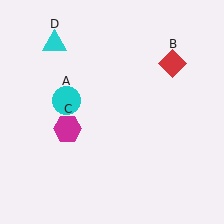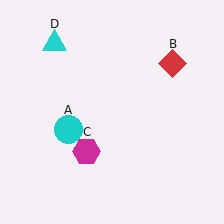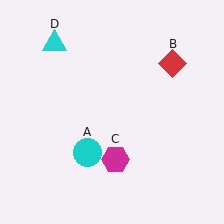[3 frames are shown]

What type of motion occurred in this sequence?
The cyan circle (object A), magenta hexagon (object C) rotated counterclockwise around the center of the scene.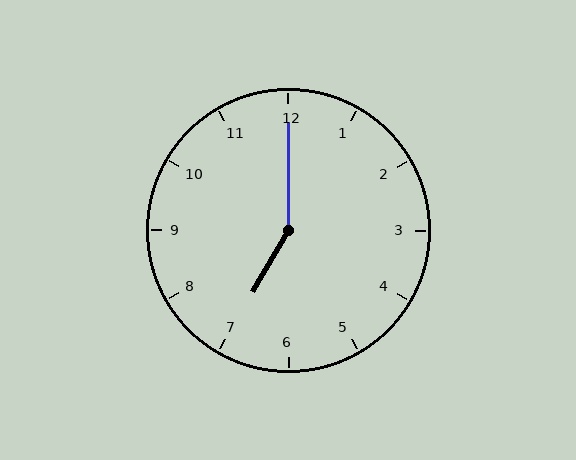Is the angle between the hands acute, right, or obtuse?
It is obtuse.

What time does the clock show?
7:00.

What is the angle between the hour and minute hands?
Approximately 150 degrees.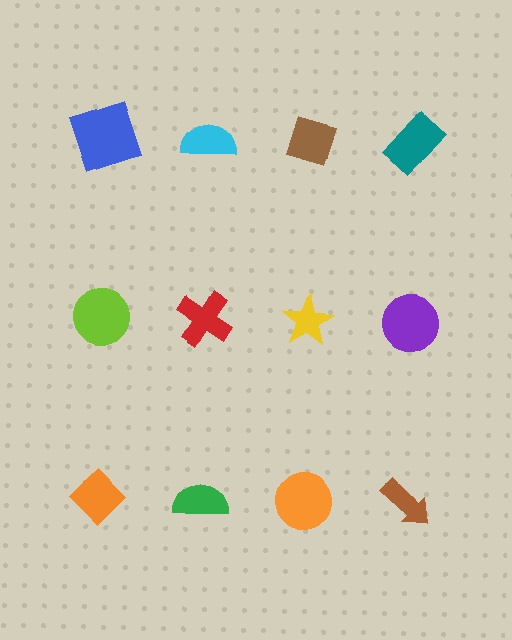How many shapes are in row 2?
4 shapes.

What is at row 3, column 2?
A green semicircle.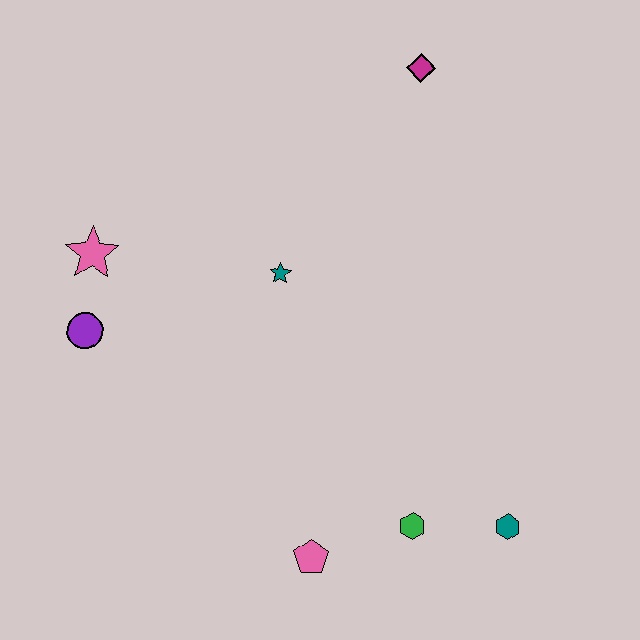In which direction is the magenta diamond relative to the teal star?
The magenta diamond is above the teal star.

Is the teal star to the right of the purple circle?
Yes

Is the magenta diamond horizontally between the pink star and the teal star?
No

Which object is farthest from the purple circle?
The teal hexagon is farthest from the purple circle.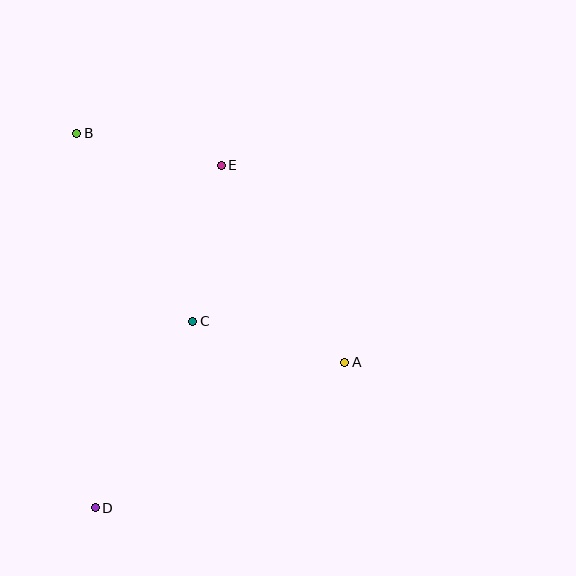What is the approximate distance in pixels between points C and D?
The distance between C and D is approximately 211 pixels.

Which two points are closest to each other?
Points B and E are closest to each other.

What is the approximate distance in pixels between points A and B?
The distance between A and B is approximately 353 pixels.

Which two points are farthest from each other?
Points B and D are farthest from each other.